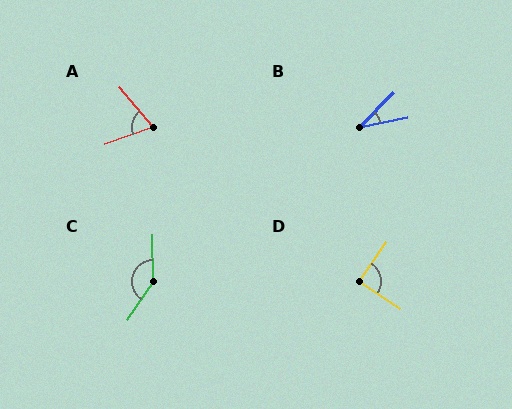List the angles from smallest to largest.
B (33°), A (69°), D (89°), C (145°).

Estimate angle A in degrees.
Approximately 69 degrees.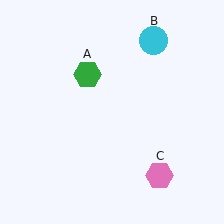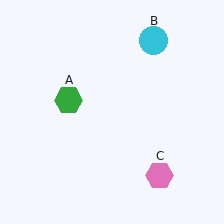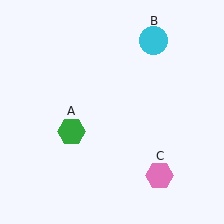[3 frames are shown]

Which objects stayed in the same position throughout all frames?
Cyan circle (object B) and pink hexagon (object C) remained stationary.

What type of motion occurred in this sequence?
The green hexagon (object A) rotated counterclockwise around the center of the scene.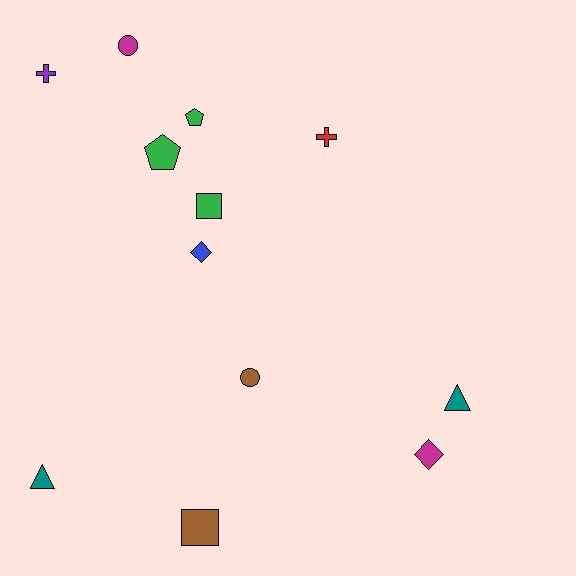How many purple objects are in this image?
There is 1 purple object.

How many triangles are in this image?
There are 2 triangles.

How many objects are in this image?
There are 12 objects.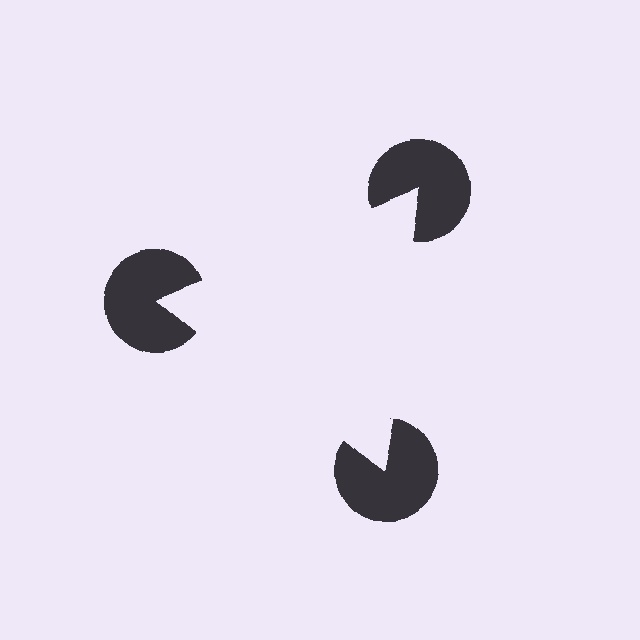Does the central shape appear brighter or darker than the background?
It typically appears slightly brighter than the background, even though no actual brightness change is drawn.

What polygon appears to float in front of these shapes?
An illusory triangle — its edges are inferred from the aligned wedge cuts in the pac-man discs, not physically drawn.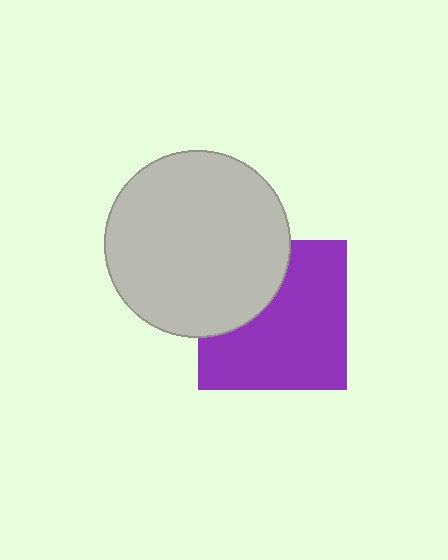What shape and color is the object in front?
The object in front is a light gray circle.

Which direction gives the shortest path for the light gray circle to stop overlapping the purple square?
Moving toward the upper-left gives the shortest separation.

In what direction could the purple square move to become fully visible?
The purple square could move toward the lower-right. That would shift it out from behind the light gray circle entirely.